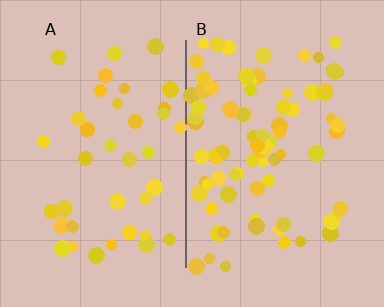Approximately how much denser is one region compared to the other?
Approximately 2.1× — region B over region A.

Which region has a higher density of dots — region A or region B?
B (the right).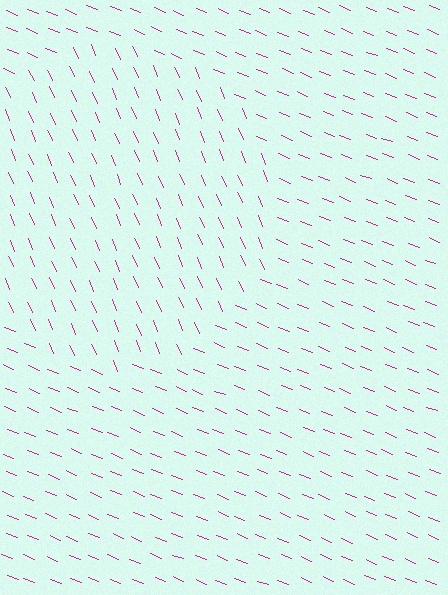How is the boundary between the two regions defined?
The boundary is defined purely by a change in line orientation (approximately 45 degrees difference). All lines are the same color and thickness.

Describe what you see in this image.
The image is filled with small magenta line segments. A circle region in the image has lines oriented differently from the surrounding lines, creating a visible texture boundary.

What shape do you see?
I see a circle.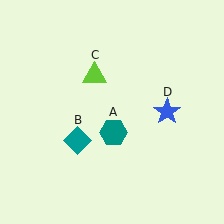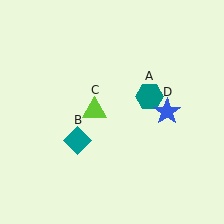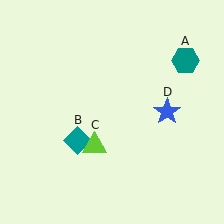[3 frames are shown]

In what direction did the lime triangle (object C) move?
The lime triangle (object C) moved down.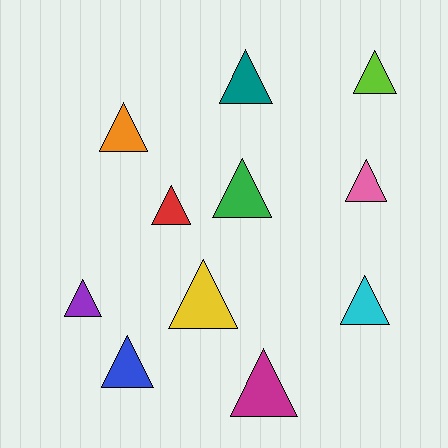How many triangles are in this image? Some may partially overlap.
There are 11 triangles.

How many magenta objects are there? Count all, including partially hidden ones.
There is 1 magenta object.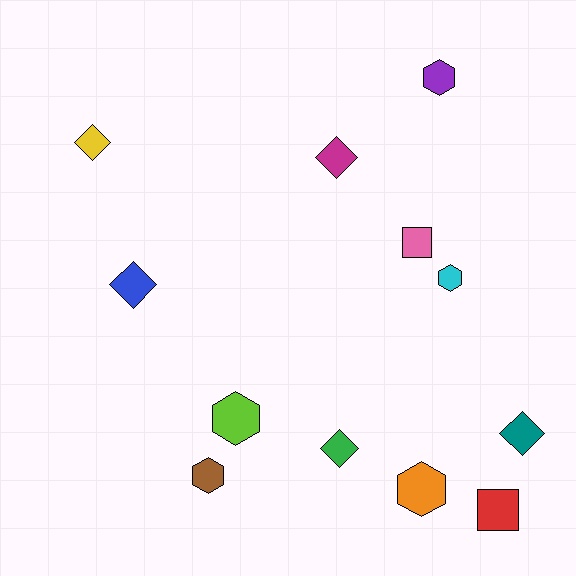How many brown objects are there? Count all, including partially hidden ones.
There is 1 brown object.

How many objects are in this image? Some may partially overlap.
There are 12 objects.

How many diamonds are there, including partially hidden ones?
There are 5 diamonds.